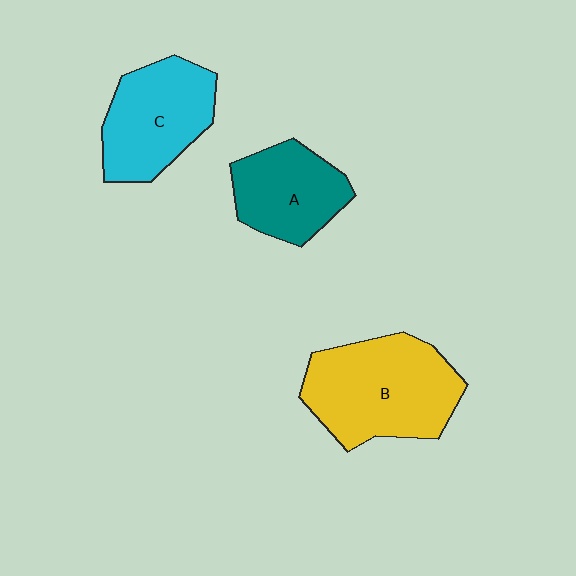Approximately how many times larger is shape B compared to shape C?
Approximately 1.3 times.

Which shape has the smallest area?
Shape A (teal).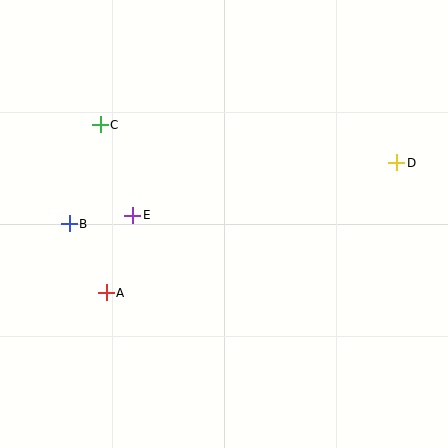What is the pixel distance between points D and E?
The distance between D and E is 270 pixels.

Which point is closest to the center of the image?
Point E at (133, 215) is closest to the center.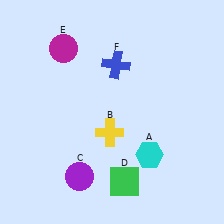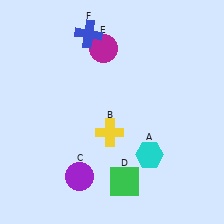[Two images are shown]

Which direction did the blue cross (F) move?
The blue cross (F) moved up.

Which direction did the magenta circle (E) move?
The magenta circle (E) moved right.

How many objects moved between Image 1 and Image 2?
2 objects moved between the two images.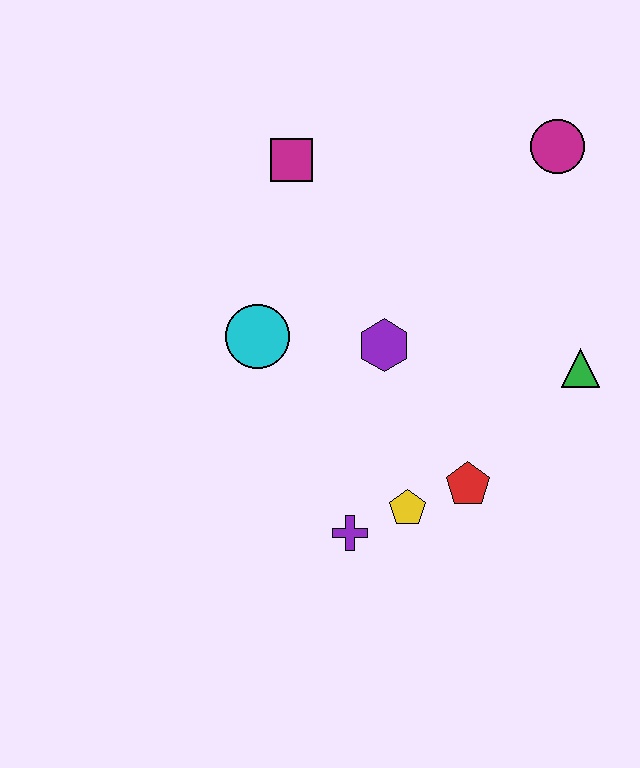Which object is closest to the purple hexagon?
The cyan circle is closest to the purple hexagon.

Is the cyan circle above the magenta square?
No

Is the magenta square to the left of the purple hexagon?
Yes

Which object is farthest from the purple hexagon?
The magenta circle is farthest from the purple hexagon.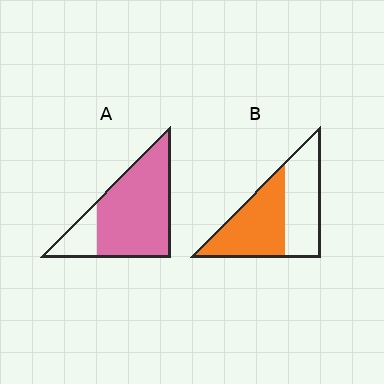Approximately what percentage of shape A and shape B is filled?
A is approximately 80% and B is approximately 55%.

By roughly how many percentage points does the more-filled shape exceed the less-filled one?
By roughly 30 percentage points (A over B).